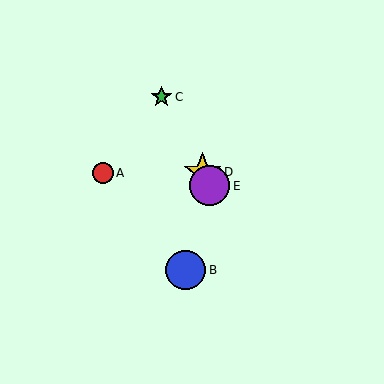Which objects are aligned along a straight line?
Objects C, D, E are aligned along a straight line.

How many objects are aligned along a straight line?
3 objects (C, D, E) are aligned along a straight line.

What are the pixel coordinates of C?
Object C is at (162, 97).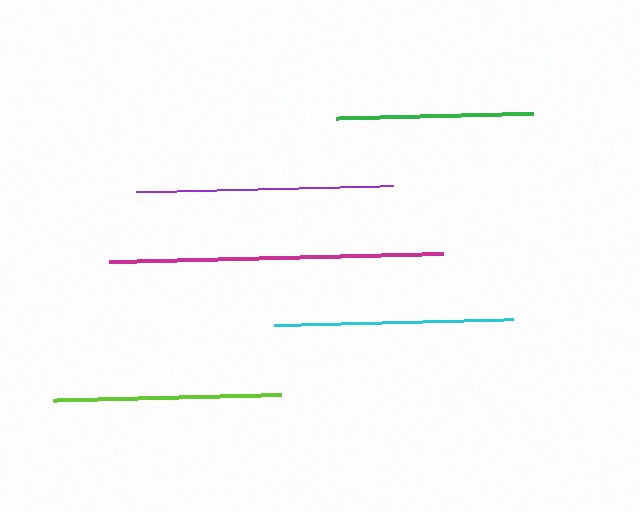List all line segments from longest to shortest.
From longest to shortest: magenta, purple, cyan, lime, green.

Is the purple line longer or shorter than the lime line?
The purple line is longer than the lime line.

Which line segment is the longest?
The magenta line is the longest at approximately 334 pixels.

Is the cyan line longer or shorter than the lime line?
The cyan line is longer than the lime line.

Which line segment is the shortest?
The green line is the shortest at approximately 197 pixels.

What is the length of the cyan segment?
The cyan segment is approximately 239 pixels long.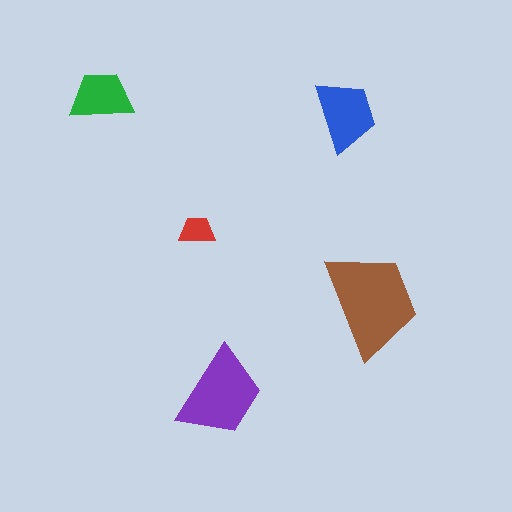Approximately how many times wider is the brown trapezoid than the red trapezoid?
About 3 times wider.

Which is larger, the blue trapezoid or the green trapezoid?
The blue one.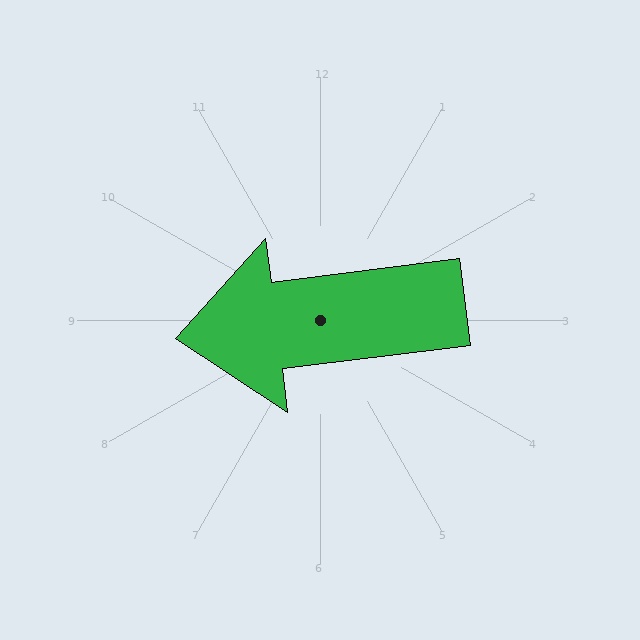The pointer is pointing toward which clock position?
Roughly 9 o'clock.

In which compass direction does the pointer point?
West.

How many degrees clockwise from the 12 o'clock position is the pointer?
Approximately 263 degrees.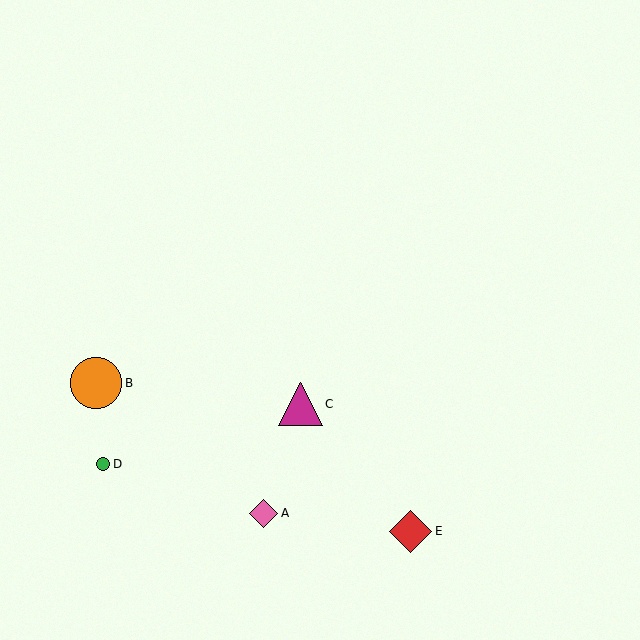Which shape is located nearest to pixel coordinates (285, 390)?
The magenta triangle (labeled C) at (300, 404) is nearest to that location.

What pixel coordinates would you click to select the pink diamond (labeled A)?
Click at (264, 513) to select the pink diamond A.